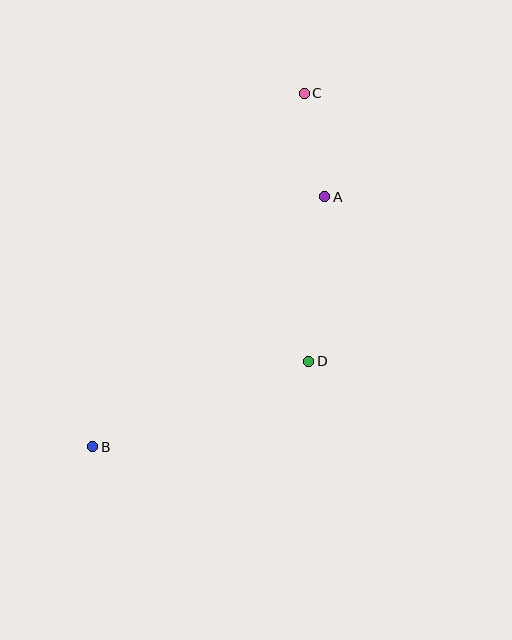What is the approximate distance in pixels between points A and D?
The distance between A and D is approximately 165 pixels.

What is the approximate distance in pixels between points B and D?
The distance between B and D is approximately 232 pixels.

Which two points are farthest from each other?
Points B and C are farthest from each other.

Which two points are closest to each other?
Points A and C are closest to each other.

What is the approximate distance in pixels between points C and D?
The distance between C and D is approximately 268 pixels.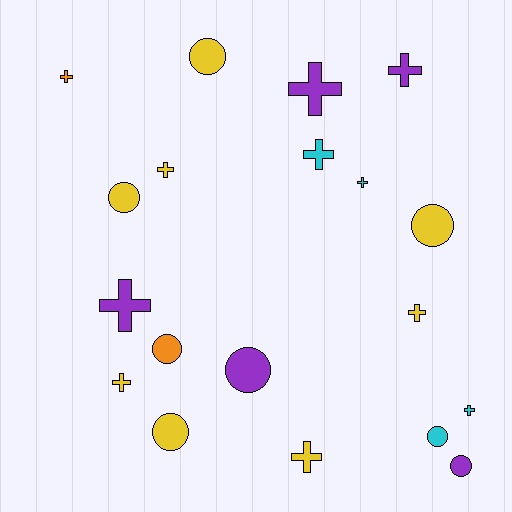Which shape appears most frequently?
Cross, with 11 objects.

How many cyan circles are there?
There is 1 cyan circle.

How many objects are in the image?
There are 19 objects.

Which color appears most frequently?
Yellow, with 8 objects.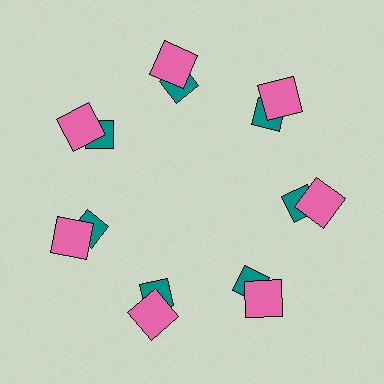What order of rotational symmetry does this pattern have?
This pattern has 7-fold rotational symmetry.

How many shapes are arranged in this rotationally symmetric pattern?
There are 14 shapes, arranged in 7 groups of 2.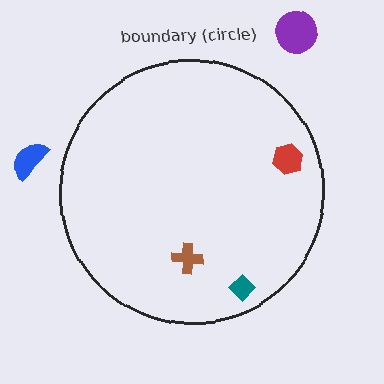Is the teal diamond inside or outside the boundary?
Inside.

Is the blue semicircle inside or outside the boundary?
Outside.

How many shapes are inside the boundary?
3 inside, 2 outside.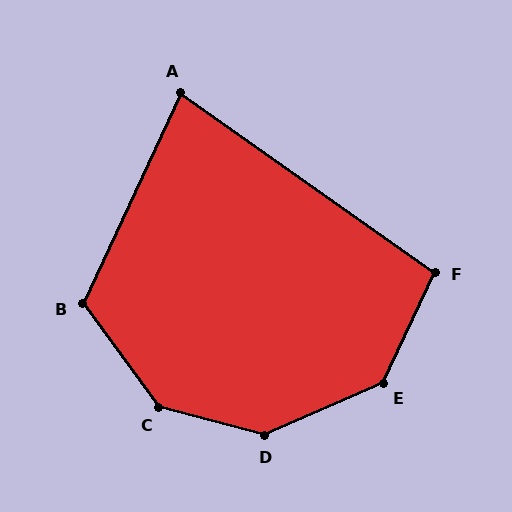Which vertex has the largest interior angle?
C, at approximately 141 degrees.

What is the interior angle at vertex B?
Approximately 119 degrees (obtuse).